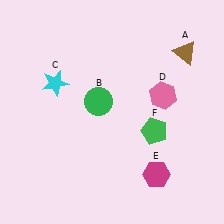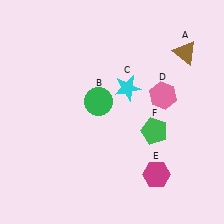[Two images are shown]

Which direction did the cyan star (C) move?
The cyan star (C) moved right.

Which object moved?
The cyan star (C) moved right.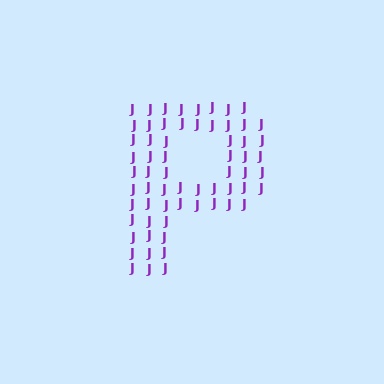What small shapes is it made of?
It is made of small letter J's.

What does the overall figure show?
The overall figure shows the letter P.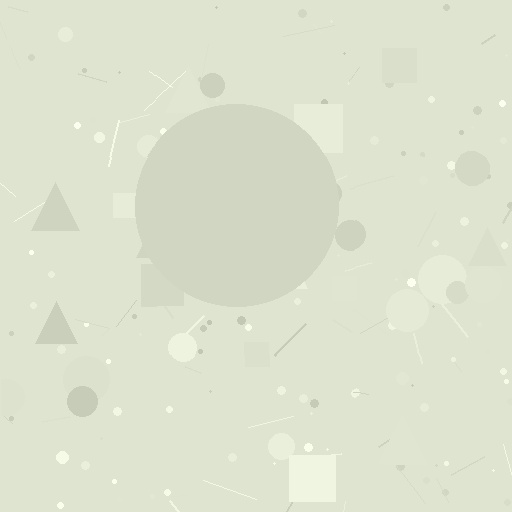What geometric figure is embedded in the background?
A circle is embedded in the background.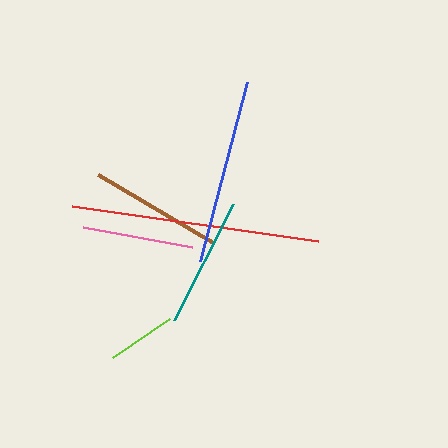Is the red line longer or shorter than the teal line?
The red line is longer than the teal line.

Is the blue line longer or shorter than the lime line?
The blue line is longer than the lime line.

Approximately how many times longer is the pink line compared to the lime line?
The pink line is approximately 1.6 times the length of the lime line.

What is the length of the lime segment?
The lime segment is approximately 69 pixels long.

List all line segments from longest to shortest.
From longest to shortest: red, blue, brown, teal, pink, lime.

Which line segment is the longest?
The red line is the longest at approximately 248 pixels.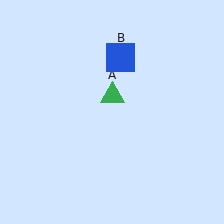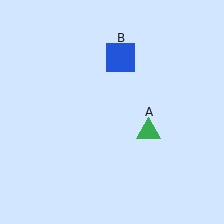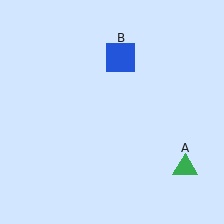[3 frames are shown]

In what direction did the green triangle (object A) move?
The green triangle (object A) moved down and to the right.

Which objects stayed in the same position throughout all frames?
Blue square (object B) remained stationary.